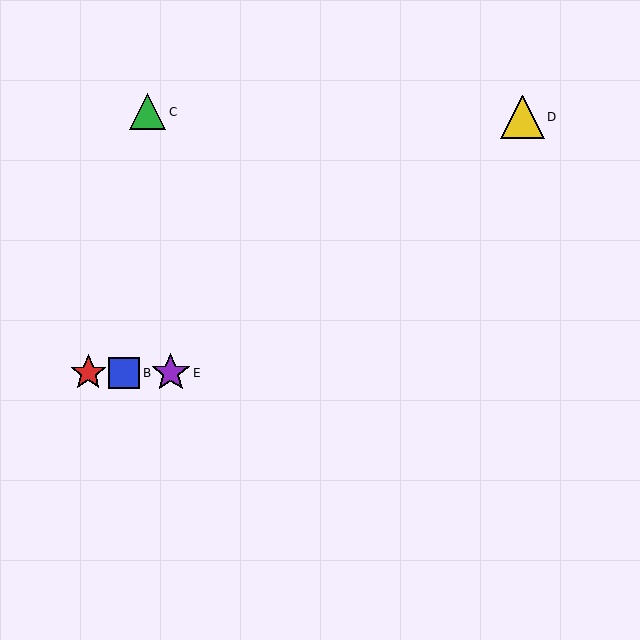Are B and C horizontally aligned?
No, B is at y≈373 and C is at y≈112.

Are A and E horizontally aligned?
Yes, both are at y≈373.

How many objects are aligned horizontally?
3 objects (A, B, E) are aligned horizontally.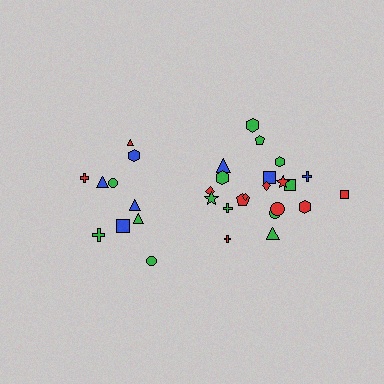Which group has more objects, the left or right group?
The right group.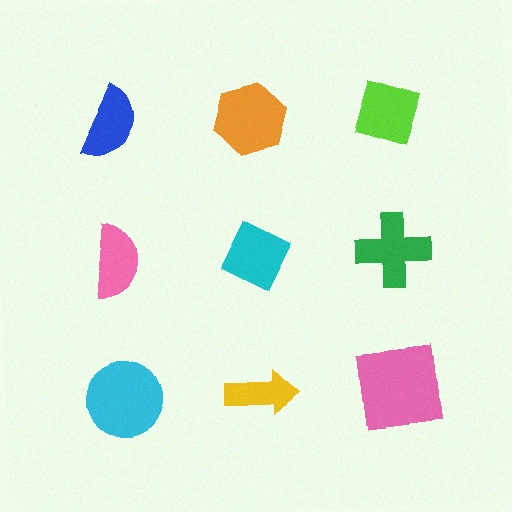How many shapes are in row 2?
3 shapes.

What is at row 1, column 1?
A blue semicircle.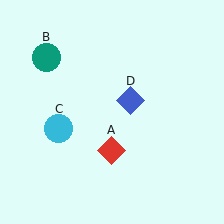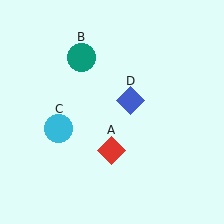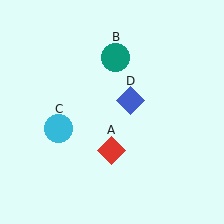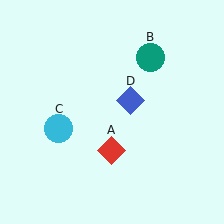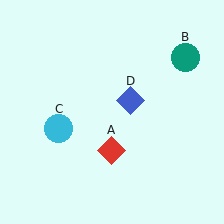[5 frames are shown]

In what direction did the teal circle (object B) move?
The teal circle (object B) moved right.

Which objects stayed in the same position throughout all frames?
Red diamond (object A) and cyan circle (object C) and blue diamond (object D) remained stationary.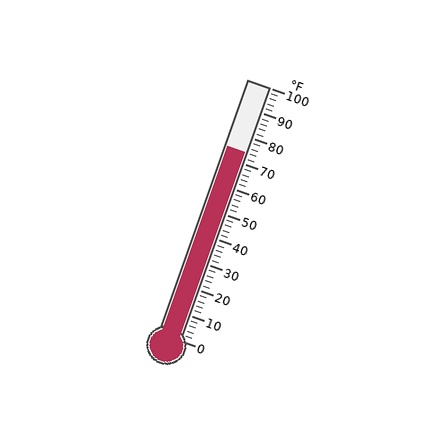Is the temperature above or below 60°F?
The temperature is above 60°F.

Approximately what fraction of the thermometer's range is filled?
The thermometer is filled to approximately 75% of its range.